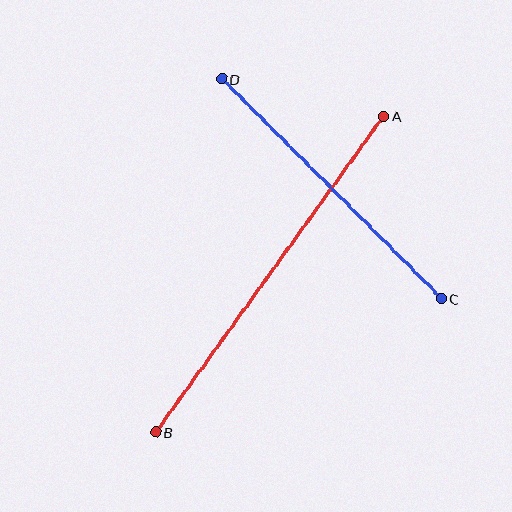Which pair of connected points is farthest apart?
Points A and B are farthest apart.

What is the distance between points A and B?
The distance is approximately 390 pixels.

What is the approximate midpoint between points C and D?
The midpoint is at approximately (332, 189) pixels.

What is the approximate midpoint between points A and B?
The midpoint is at approximately (270, 274) pixels.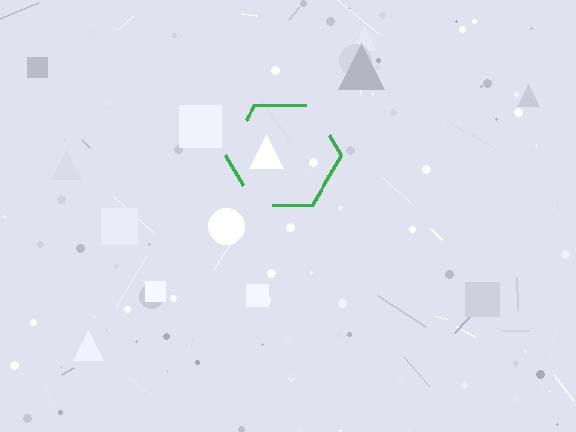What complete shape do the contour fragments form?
The contour fragments form a hexagon.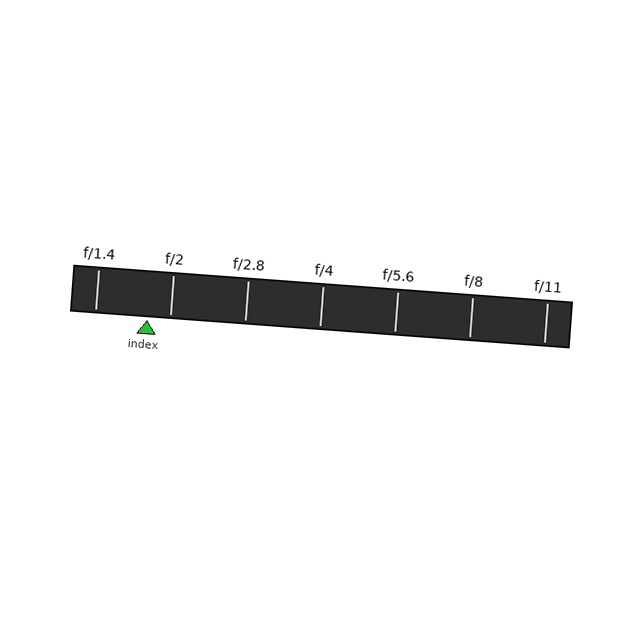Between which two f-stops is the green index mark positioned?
The index mark is between f/1.4 and f/2.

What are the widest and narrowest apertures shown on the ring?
The widest aperture shown is f/1.4 and the narrowest is f/11.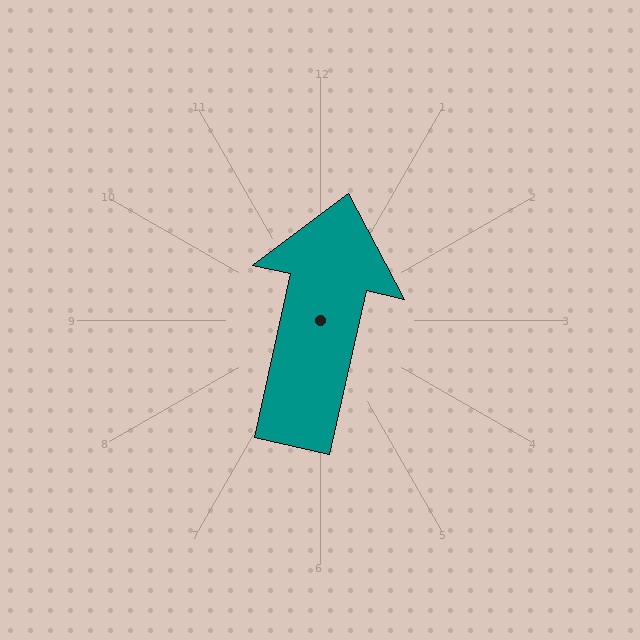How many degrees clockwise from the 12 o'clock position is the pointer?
Approximately 13 degrees.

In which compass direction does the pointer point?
North.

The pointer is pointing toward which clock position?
Roughly 12 o'clock.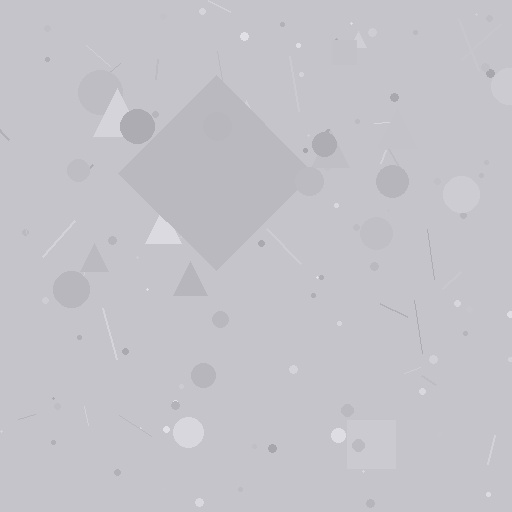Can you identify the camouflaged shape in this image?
The camouflaged shape is a diamond.